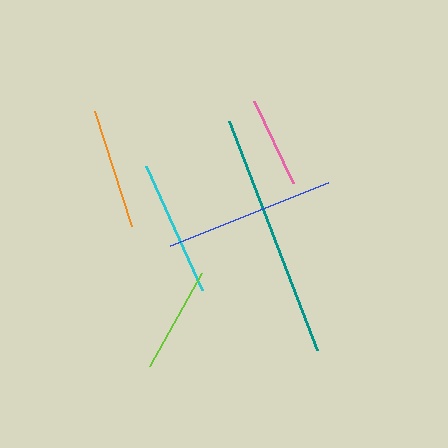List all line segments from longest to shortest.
From longest to shortest: teal, blue, cyan, orange, lime, pink.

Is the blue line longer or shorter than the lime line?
The blue line is longer than the lime line.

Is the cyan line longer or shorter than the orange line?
The cyan line is longer than the orange line.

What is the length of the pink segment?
The pink segment is approximately 91 pixels long.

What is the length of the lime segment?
The lime segment is approximately 106 pixels long.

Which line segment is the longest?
The teal line is the longest at approximately 246 pixels.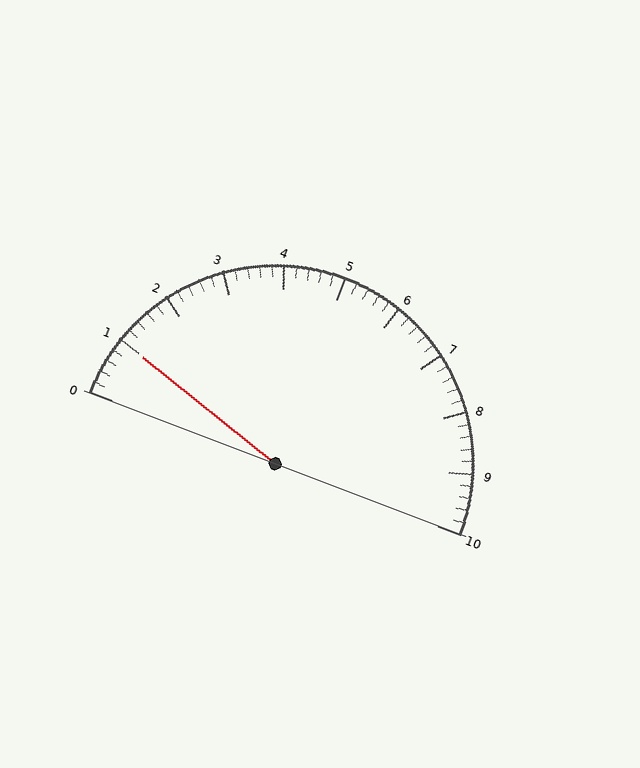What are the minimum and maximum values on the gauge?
The gauge ranges from 0 to 10.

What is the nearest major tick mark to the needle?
The nearest major tick mark is 1.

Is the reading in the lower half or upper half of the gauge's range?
The reading is in the lower half of the range (0 to 10).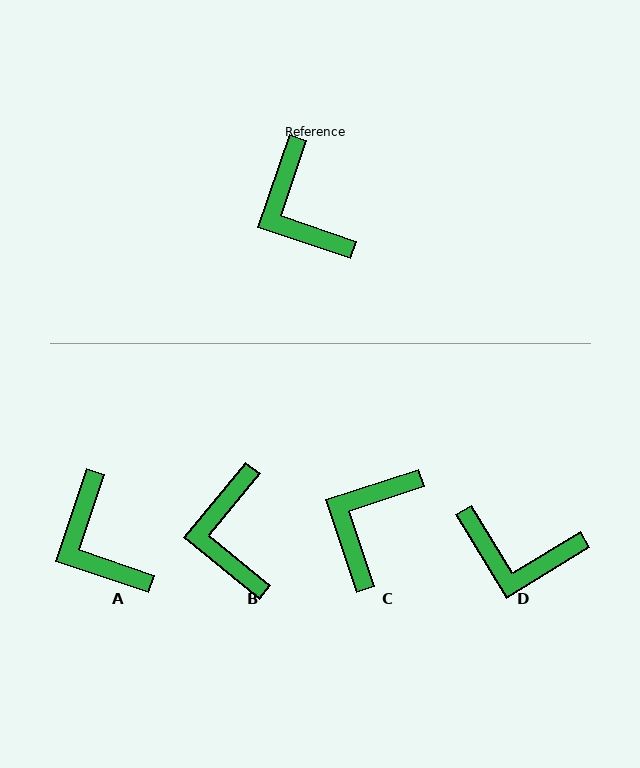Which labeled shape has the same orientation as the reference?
A.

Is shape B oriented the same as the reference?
No, it is off by about 21 degrees.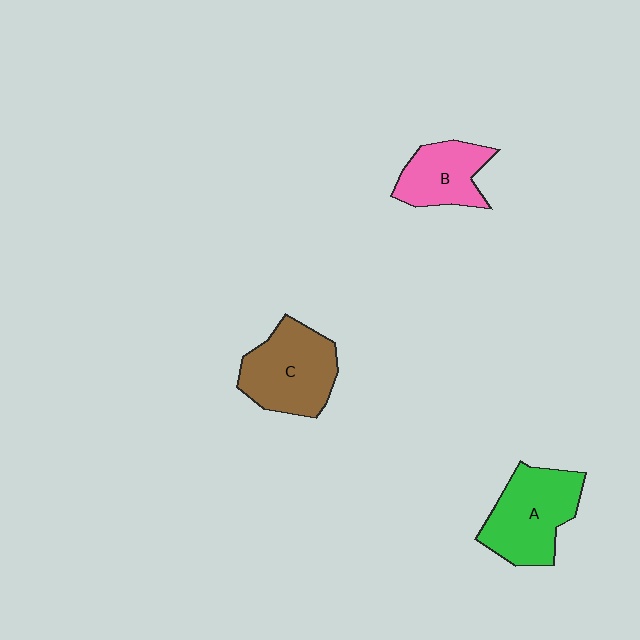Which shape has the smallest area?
Shape B (pink).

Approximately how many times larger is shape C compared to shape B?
Approximately 1.4 times.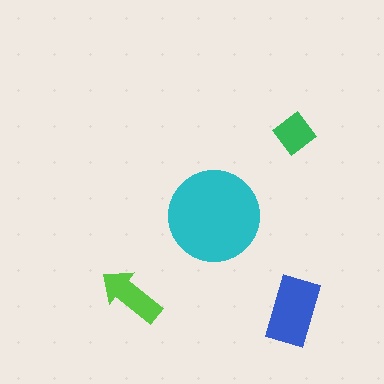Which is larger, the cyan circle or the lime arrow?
The cyan circle.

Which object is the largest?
The cyan circle.